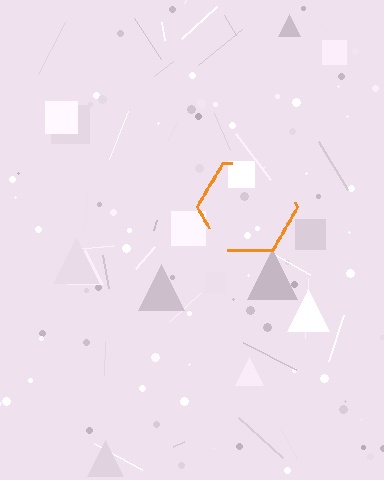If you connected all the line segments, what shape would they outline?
They would outline a hexagon.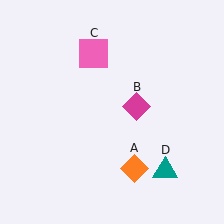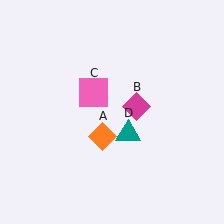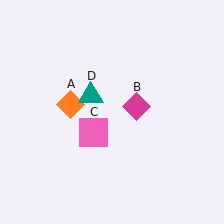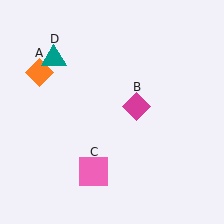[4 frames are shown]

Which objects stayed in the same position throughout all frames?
Magenta diamond (object B) remained stationary.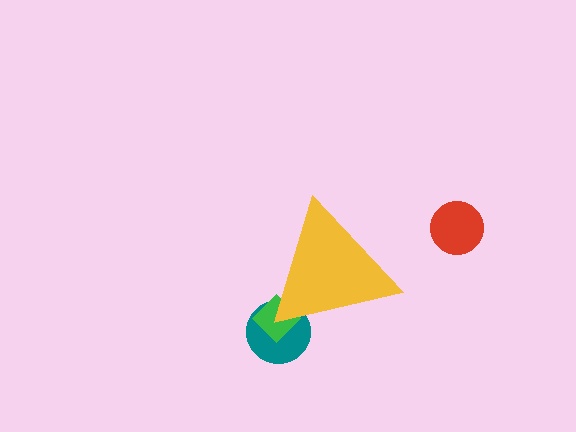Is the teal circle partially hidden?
Yes, the teal circle is partially hidden behind the yellow triangle.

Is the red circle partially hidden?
No, the red circle is fully visible.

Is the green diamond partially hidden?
Yes, the green diamond is partially hidden behind the yellow triangle.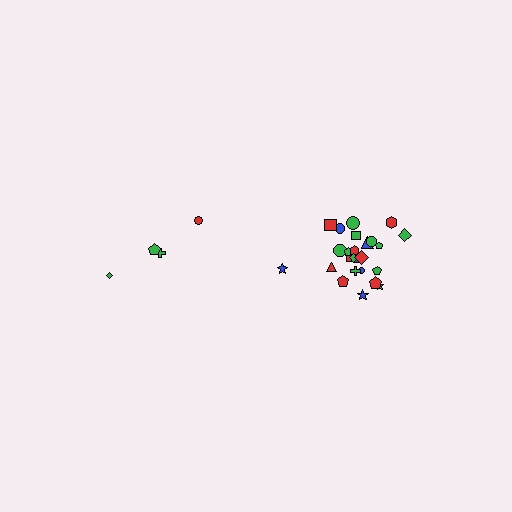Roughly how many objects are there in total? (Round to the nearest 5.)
Roughly 30 objects in total.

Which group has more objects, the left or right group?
The right group.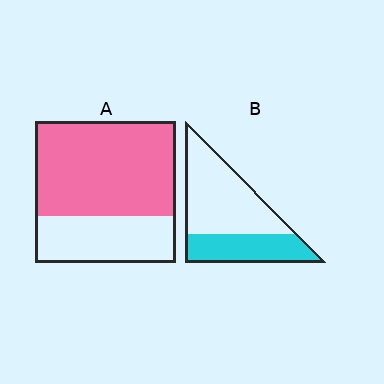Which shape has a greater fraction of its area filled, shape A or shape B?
Shape A.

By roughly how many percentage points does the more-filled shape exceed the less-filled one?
By roughly 30 percentage points (A over B).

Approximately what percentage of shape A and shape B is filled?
A is approximately 65% and B is approximately 35%.